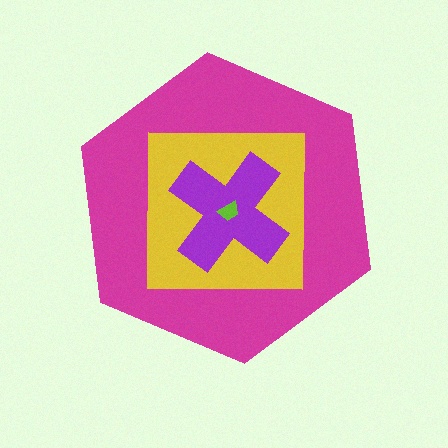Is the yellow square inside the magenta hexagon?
Yes.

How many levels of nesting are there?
4.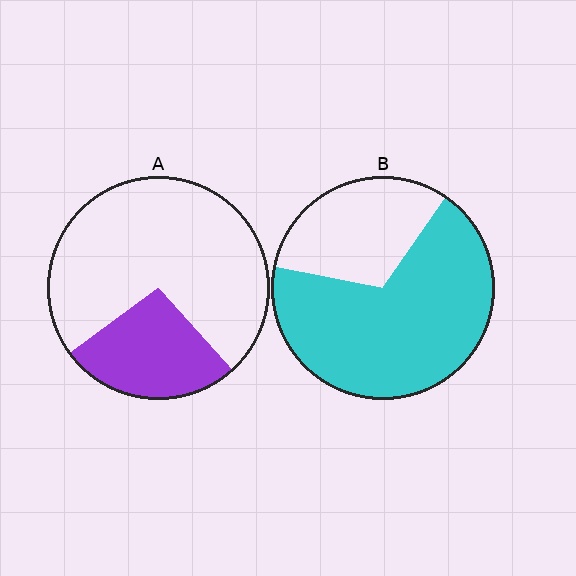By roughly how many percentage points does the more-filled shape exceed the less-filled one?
By roughly 40 percentage points (B over A).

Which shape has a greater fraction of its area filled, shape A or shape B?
Shape B.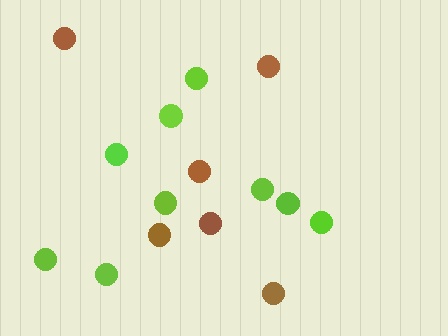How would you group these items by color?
There are 2 groups: one group of lime circles (9) and one group of brown circles (6).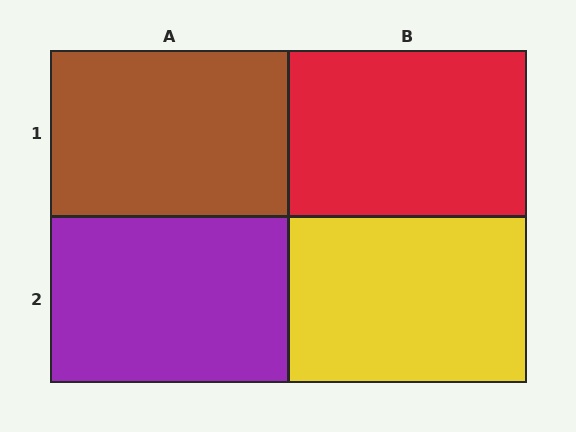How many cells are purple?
1 cell is purple.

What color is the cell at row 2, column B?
Yellow.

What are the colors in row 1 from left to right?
Brown, red.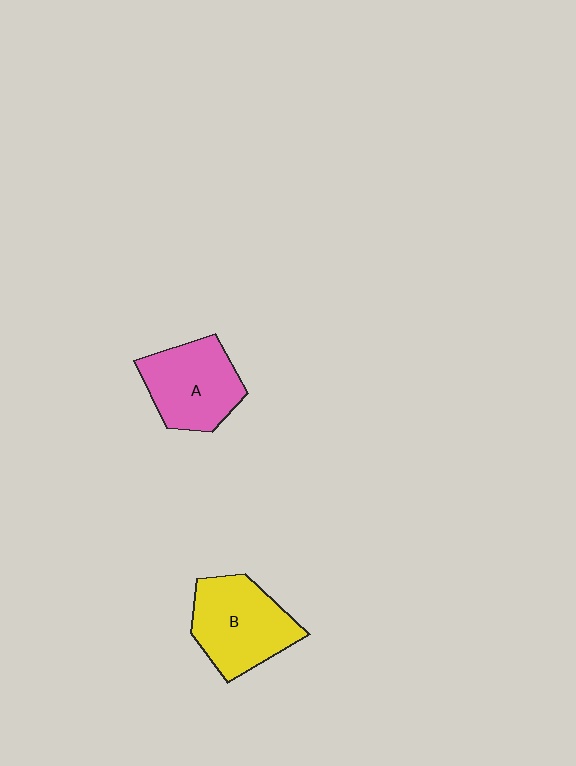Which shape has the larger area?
Shape B (yellow).